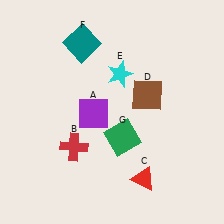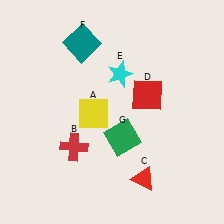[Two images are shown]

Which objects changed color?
A changed from purple to yellow. D changed from brown to red.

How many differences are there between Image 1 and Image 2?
There are 2 differences between the two images.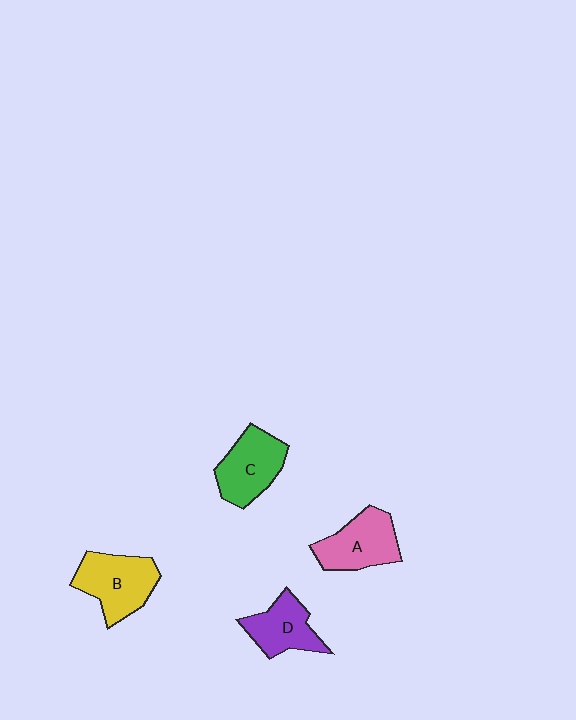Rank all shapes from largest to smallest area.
From largest to smallest: B (yellow), A (pink), C (green), D (purple).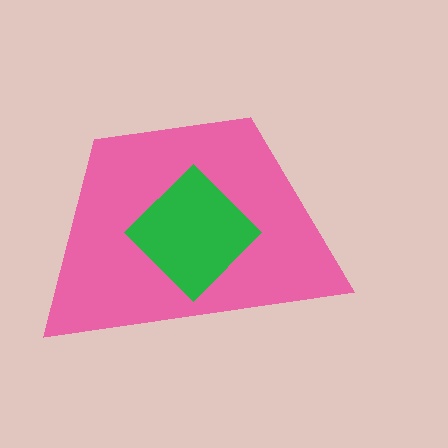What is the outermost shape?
The pink trapezoid.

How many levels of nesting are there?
2.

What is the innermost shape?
The green diamond.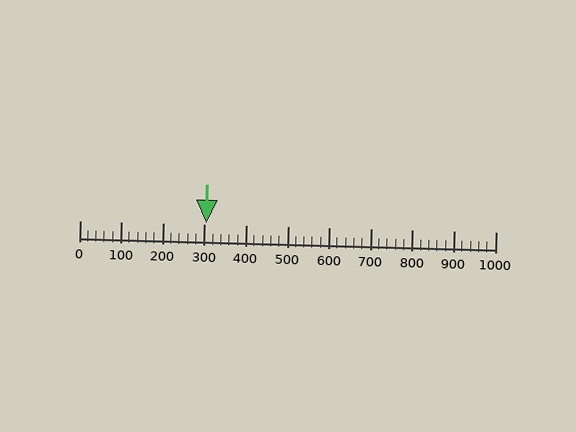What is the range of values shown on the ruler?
The ruler shows values from 0 to 1000.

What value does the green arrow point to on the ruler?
The green arrow points to approximately 304.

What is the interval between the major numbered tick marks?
The major tick marks are spaced 100 units apart.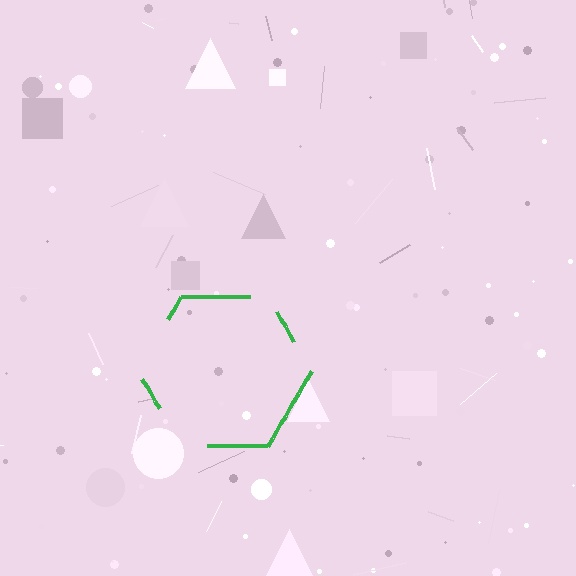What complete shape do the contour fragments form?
The contour fragments form a hexagon.